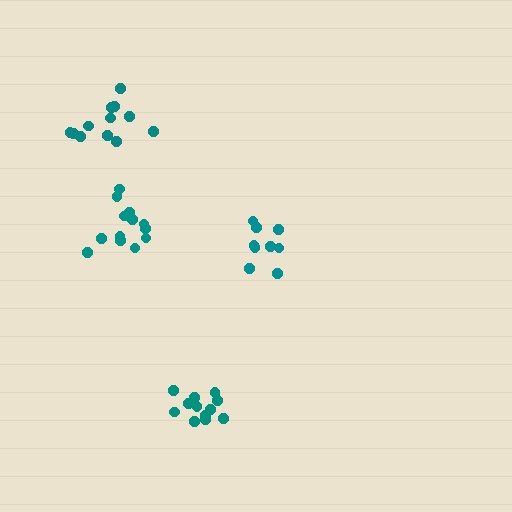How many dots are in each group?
Group 1: 9 dots, Group 2: 12 dots, Group 3: 13 dots, Group 4: 12 dots (46 total).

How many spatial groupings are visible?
There are 4 spatial groupings.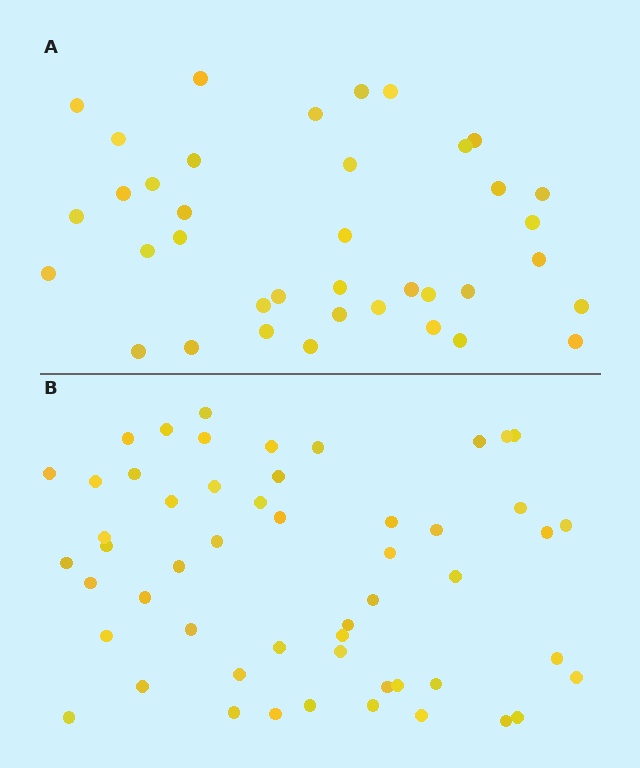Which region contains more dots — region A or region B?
Region B (the bottom region) has more dots.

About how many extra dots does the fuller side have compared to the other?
Region B has approximately 15 more dots than region A.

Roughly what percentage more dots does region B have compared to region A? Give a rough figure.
About 40% more.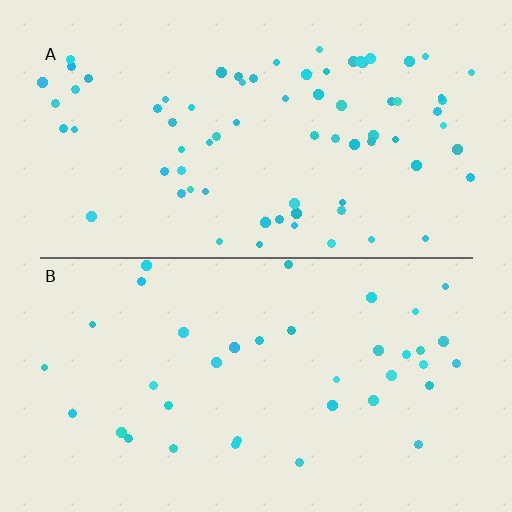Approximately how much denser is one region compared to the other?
Approximately 2.0× — region A over region B.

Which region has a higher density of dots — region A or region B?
A (the top).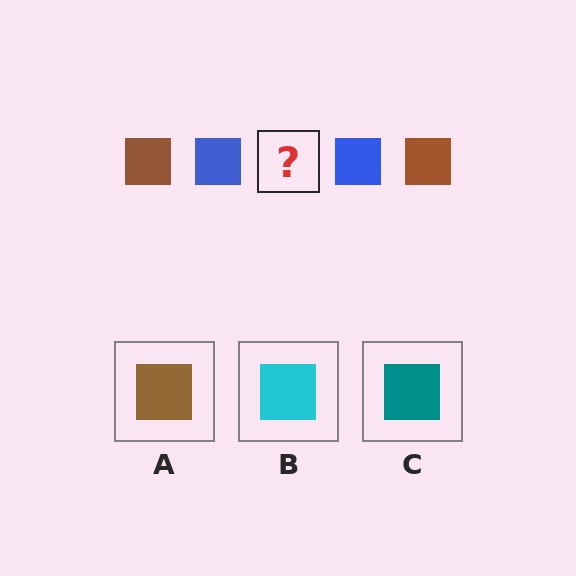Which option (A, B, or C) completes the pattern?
A.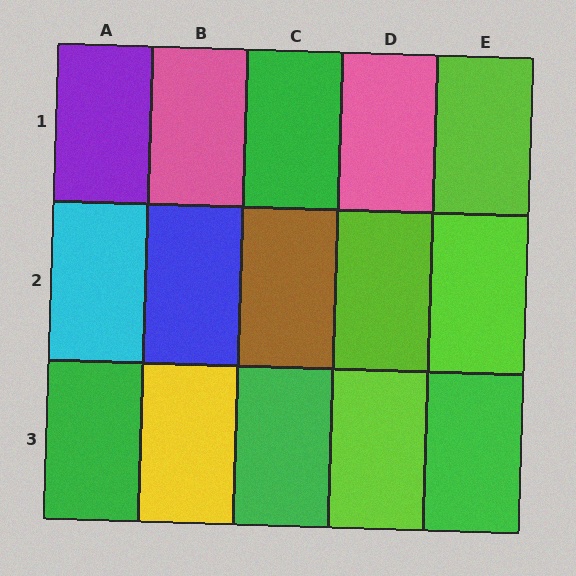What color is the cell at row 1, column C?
Green.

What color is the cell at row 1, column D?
Pink.